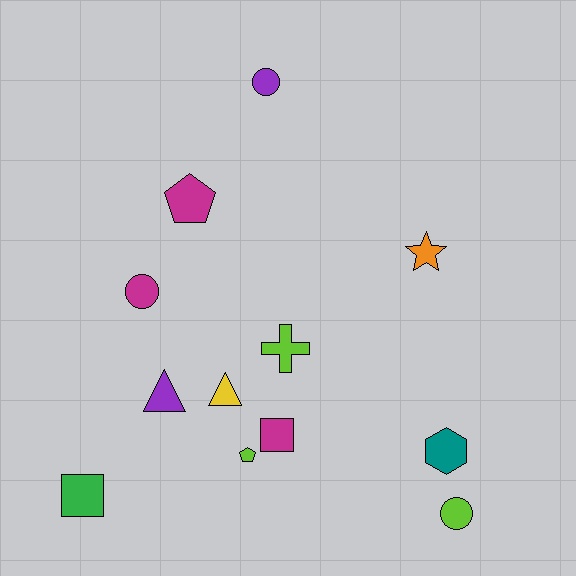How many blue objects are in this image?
There are no blue objects.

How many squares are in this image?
There are 2 squares.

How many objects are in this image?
There are 12 objects.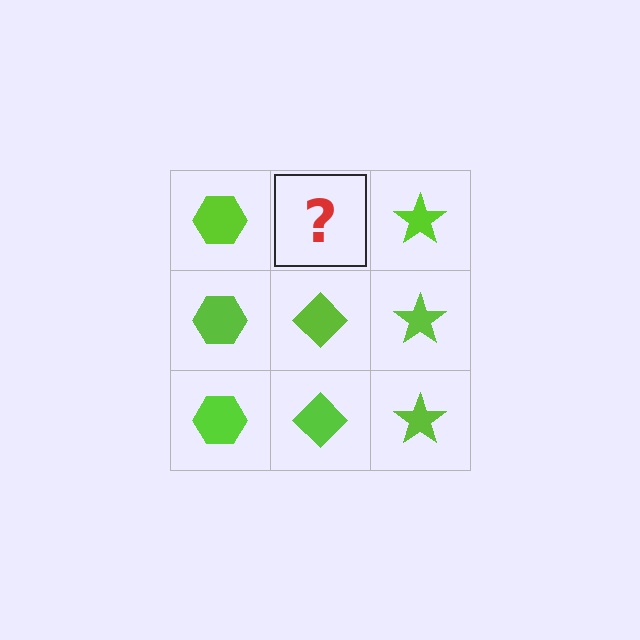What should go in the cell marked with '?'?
The missing cell should contain a lime diamond.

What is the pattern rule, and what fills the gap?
The rule is that each column has a consistent shape. The gap should be filled with a lime diamond.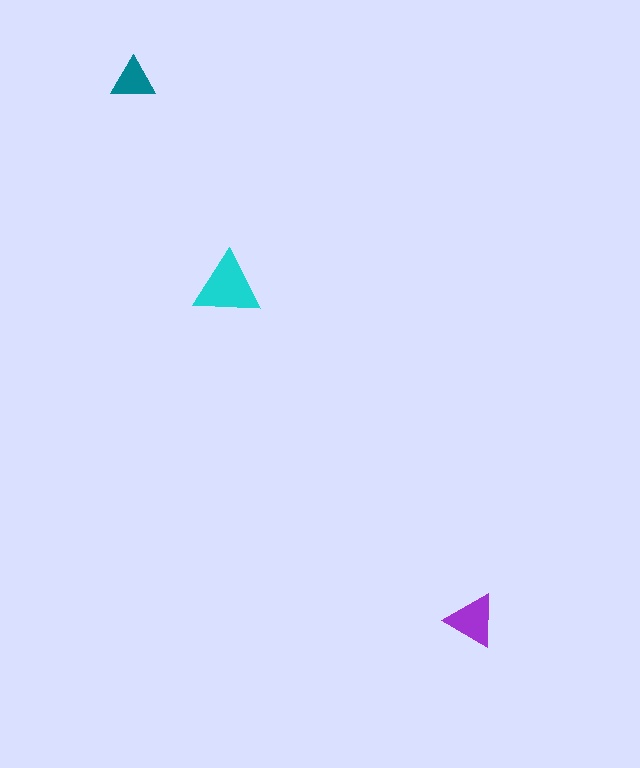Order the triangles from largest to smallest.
the cyan one, the purple one, the teal one.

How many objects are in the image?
There are 3 objects in the image.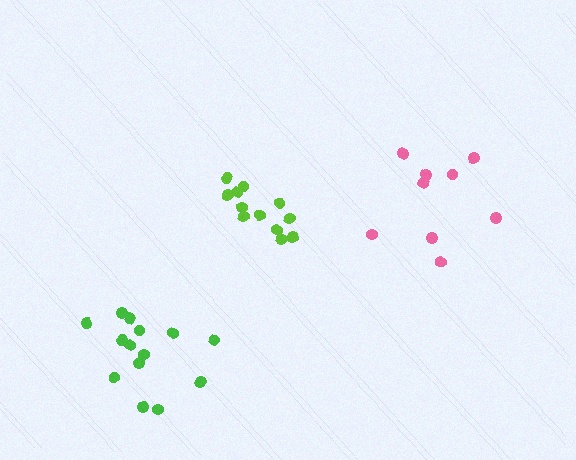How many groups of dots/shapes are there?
There are 3 groups.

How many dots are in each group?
Group 1: 14 dots, Group 2: 9 dots, Group 3: 12 dots (35 total).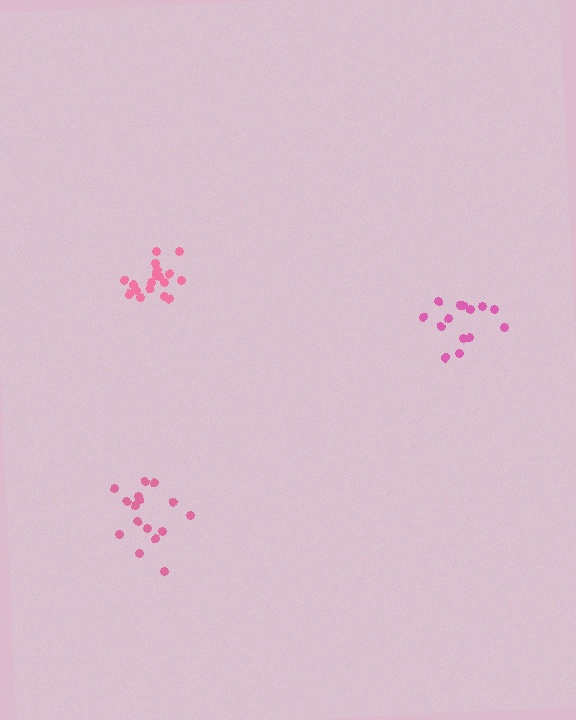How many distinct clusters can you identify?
There are 3 distinct clusters.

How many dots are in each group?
Group 1: 16 dots, Group 2: 14 dots, Group 3: 19 dots (49 total).